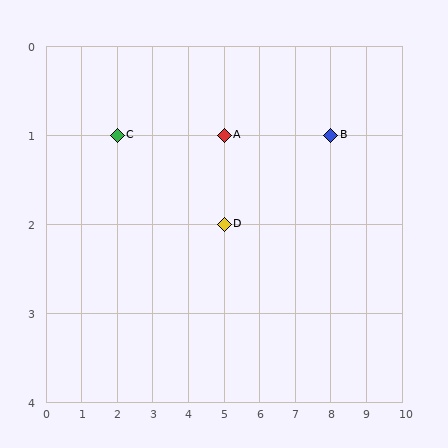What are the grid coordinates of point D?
Point D is at grid coordinates (5, 2).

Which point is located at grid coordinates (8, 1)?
Point B is at (8, 1).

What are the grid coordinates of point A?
Point A is at grid coordinates (5, 1).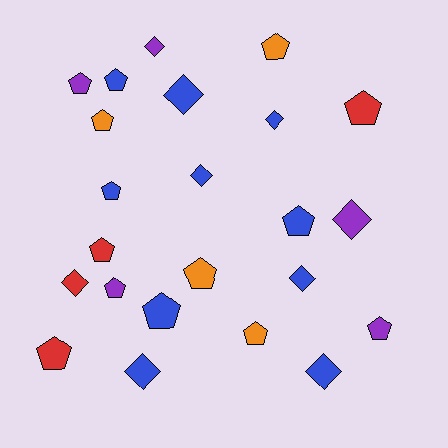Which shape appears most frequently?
Pentagon, with 14 objects.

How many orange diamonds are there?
There are no orange diamonds.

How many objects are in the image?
There are 23 objects.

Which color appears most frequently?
Blue, with 10 objects.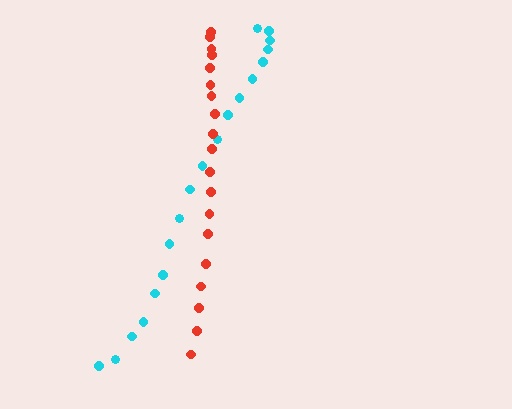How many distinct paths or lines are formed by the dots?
There are 2 distinct paths.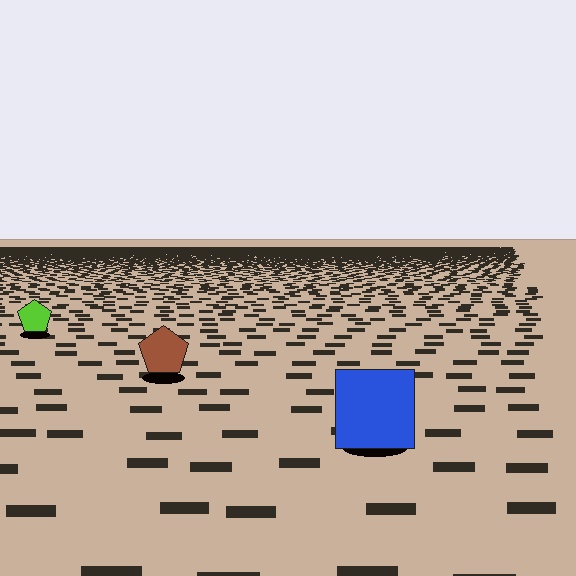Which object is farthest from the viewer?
The lime pentagon is farthest from the viewer. It appears smaller and the ground texture around it is denser.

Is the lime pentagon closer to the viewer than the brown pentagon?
No. The brown pentagon is closer — you can tell from the texture gradient: the ground texture is coarser near it.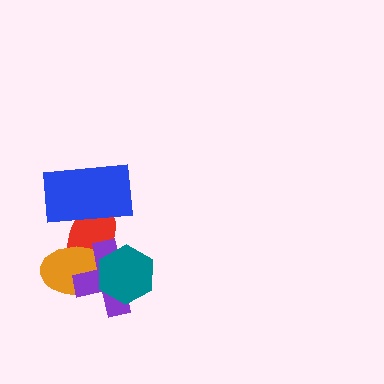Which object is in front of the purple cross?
The teal hexagon is in front of the purple cross.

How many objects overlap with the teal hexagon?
3 objects overlap with the teal hexagon.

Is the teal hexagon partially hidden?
No, no other shape covers it.